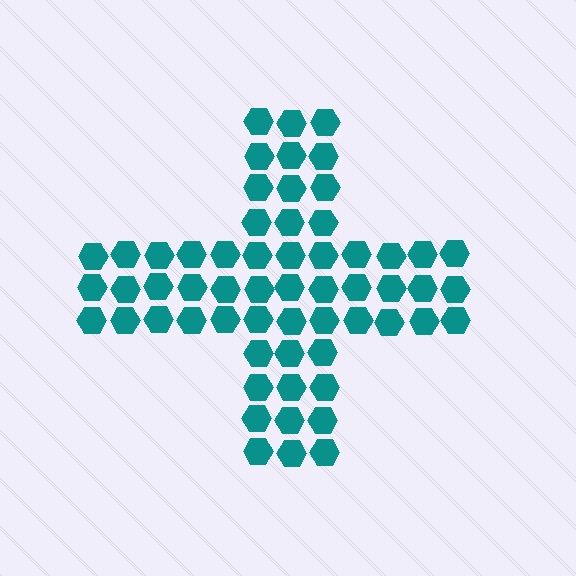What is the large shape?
The large shape is a cross.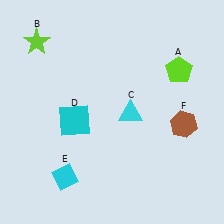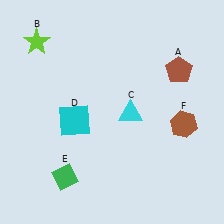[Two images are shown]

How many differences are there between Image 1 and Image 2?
There are 2 differences between the two images.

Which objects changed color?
A changed from lime to brown. E changed from cyan to green.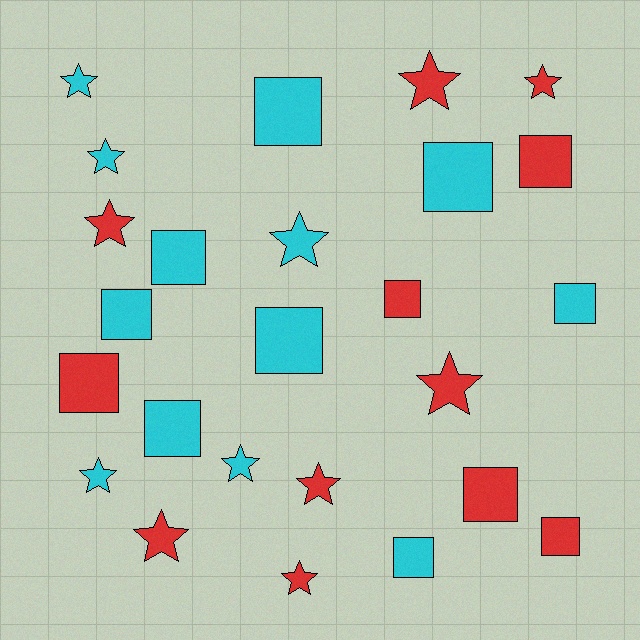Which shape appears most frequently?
Square, with 13 objects.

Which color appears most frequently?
Cyan, with 13 objects.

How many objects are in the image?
There are 25 objects.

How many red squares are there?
There are 5 red squares.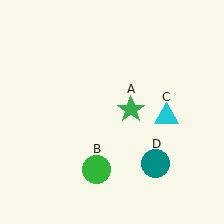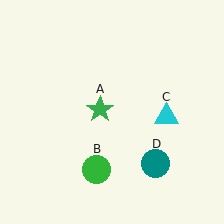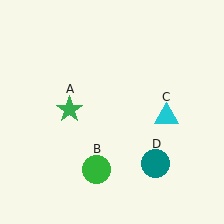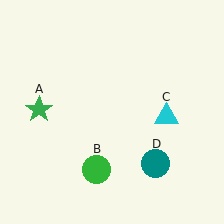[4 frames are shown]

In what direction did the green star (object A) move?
The green star (object A) moved left.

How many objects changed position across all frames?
1 object changed position: green star (object A).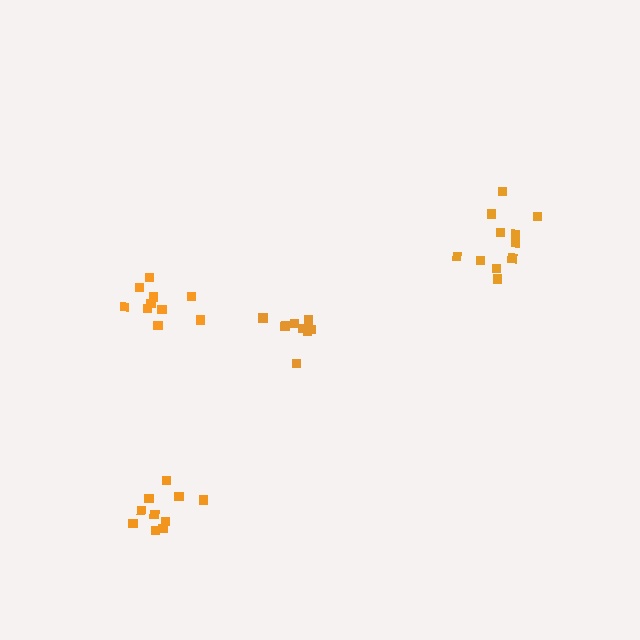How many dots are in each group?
Group 1: 11 dots, Group 2: 9 dots, Group 3: 10 dots, Group 4: 10 dots (40 total).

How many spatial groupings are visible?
There are 4 spatial groupings.